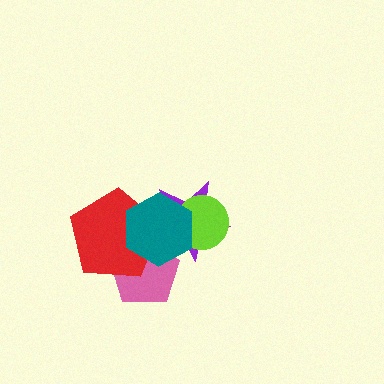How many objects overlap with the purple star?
4 objects overlap with the purple star.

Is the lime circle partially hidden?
Yes, it is partially covered by another shape.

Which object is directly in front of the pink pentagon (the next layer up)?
The red pentagon is directly in front of the pink pentagon.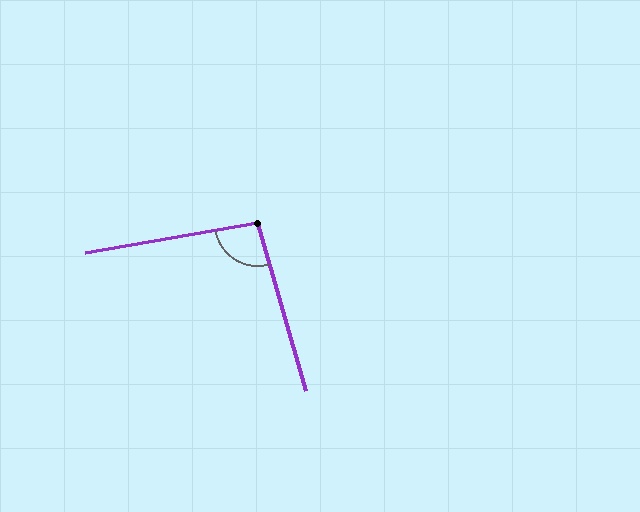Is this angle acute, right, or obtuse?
It is obtuse.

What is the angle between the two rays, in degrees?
Approximately 96 degrees.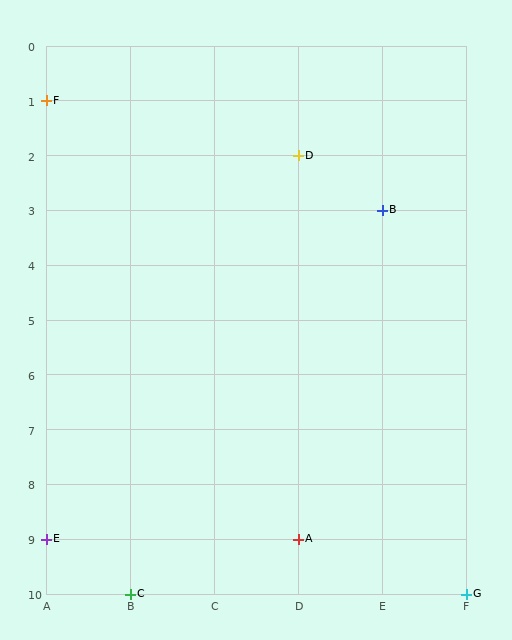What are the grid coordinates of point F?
Point F is at grid coordinates (A, 1).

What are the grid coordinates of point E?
Point E is at grid coordinates (A, 9).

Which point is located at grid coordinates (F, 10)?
Point G is at (F, 10).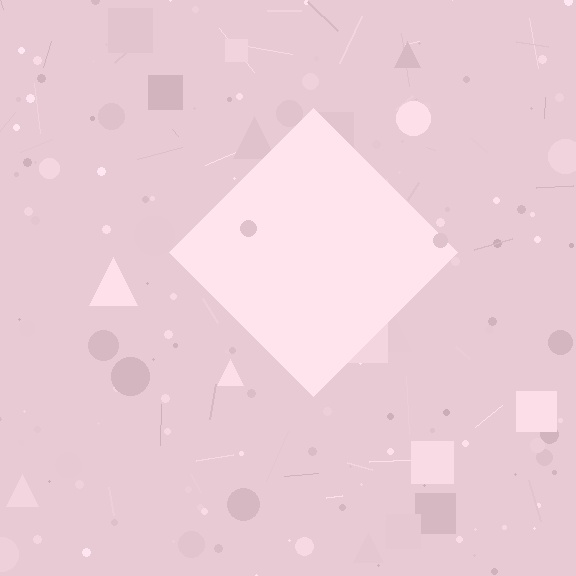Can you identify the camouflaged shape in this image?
The camouflaged shape is a diamond.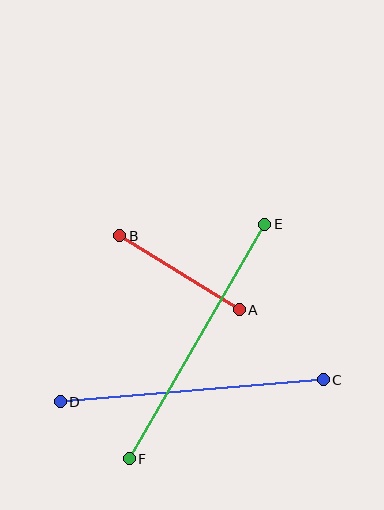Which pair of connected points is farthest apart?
Points E and F are farthest apart.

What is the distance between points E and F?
The distance is approximately 271 pixels.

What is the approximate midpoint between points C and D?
The midpoint is at approximately (192, 391) pixels.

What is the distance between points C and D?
The distance is approximately 264 pixels.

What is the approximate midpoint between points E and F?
The midpoint is at approximately (197, 341) pixels.